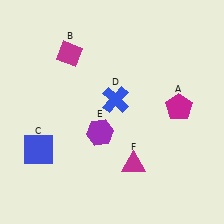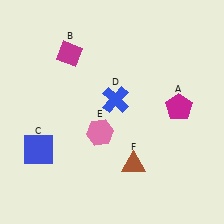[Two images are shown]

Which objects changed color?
E changed from purple to pink. F changed from magenta to brown.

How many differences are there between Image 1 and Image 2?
There are 2 differences between the two images.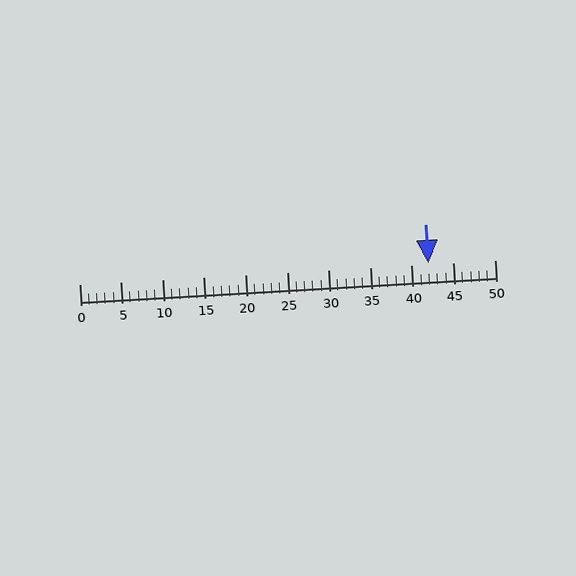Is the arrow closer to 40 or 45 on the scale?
The arrow is closer to 40.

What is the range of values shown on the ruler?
The ruler shows values from 0 to 50.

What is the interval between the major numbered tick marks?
The major tick marks are spaced 5 units apart.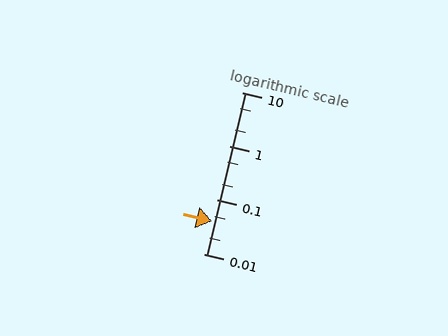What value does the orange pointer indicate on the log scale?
The pointer indicates approximately 0.04.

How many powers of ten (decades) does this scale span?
The scale spans 3 decades, from 0.01 to 10.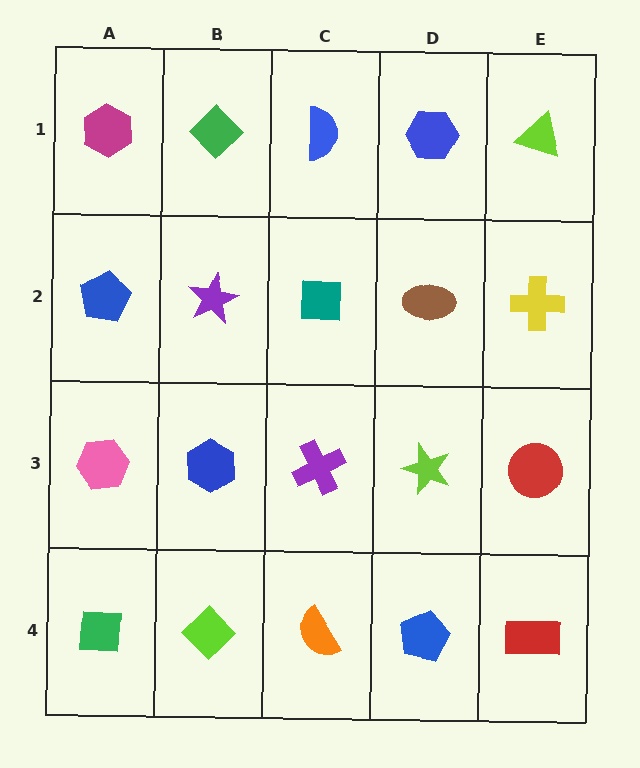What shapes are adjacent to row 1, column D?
A brown ellipse (row 2, column D), a blue semicircle (row 1, column C), a lime triangle (row 1, column E).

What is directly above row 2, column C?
A blue semicircle.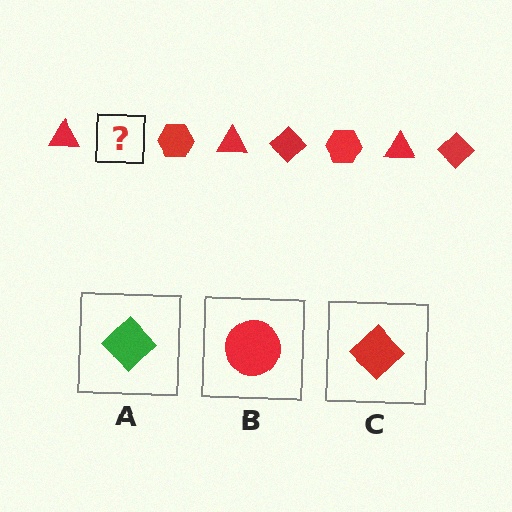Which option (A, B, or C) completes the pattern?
C.